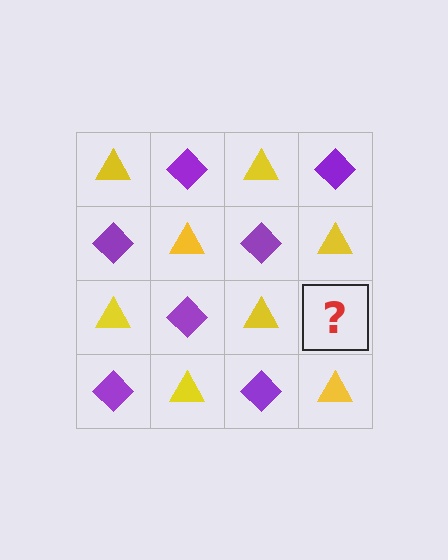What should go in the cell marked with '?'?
The missing cell should contain a purple diamond.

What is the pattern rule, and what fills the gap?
The rule is that it alternates yellow triangle and purple diamond in a checkerboard pattern. The gap should be filled with a purple diamond.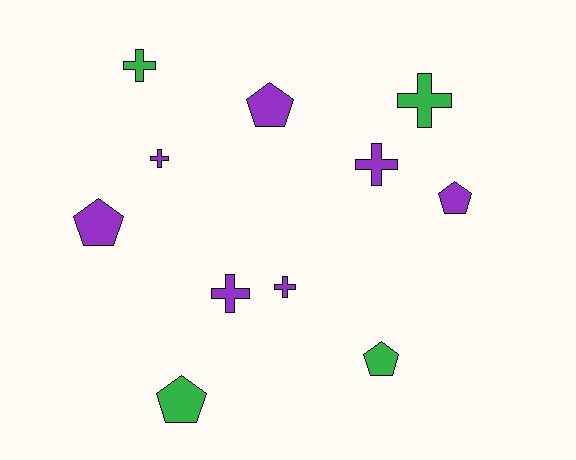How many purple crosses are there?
There are 4 purple crosses.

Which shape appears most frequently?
Cross, with 6 objects.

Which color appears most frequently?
Purple, with 7 objects.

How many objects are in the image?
There are 11 objects.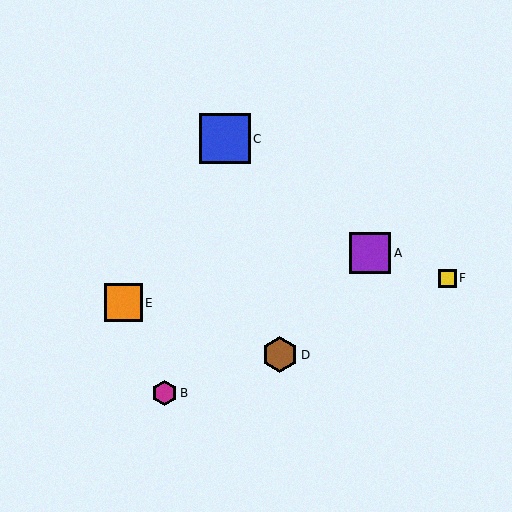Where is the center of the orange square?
The center of the orange square is at (123, 303).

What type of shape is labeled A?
Shape A is a purple square.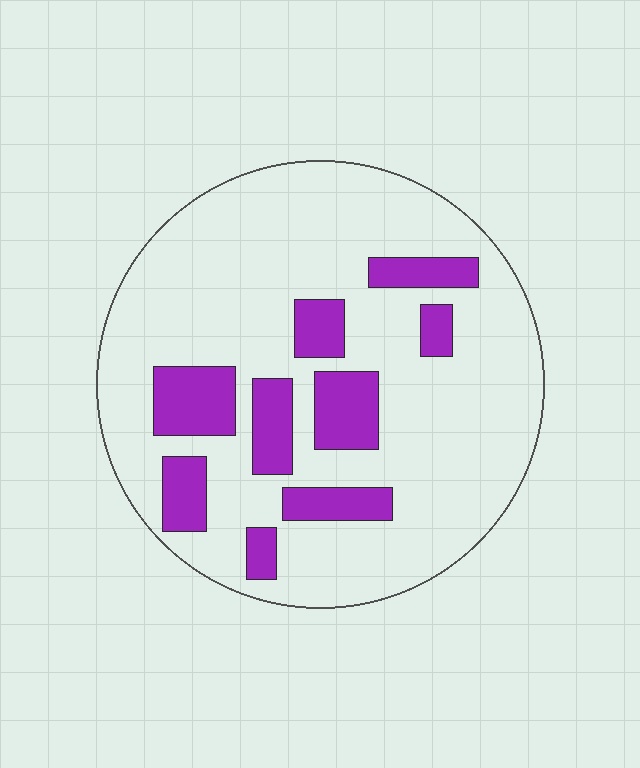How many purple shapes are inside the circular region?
9.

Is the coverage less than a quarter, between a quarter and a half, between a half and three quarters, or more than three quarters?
Less than a quarter.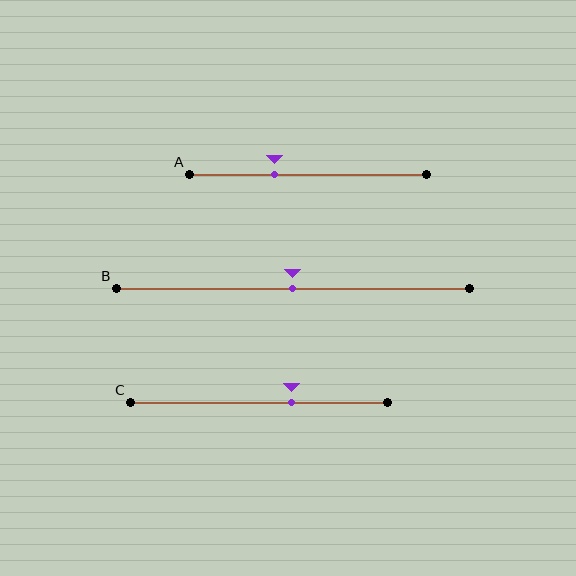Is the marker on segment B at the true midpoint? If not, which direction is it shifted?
Yes, the marker on segment B is at the true midpoint.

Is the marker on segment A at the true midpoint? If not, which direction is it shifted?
No, the marker on segment A is shifted to the left by about 14% of the segment length.